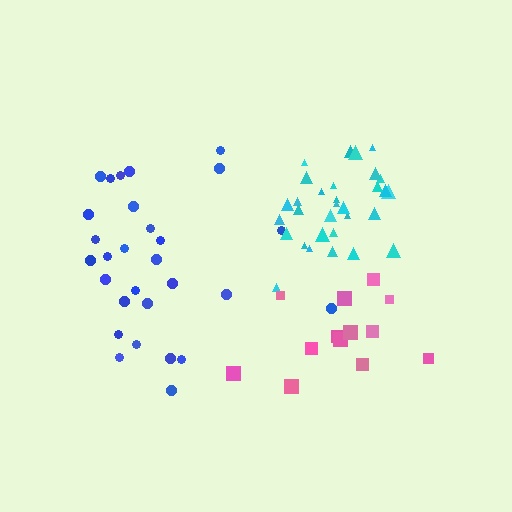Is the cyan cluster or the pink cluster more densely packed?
Cyan.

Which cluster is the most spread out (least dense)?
Pink.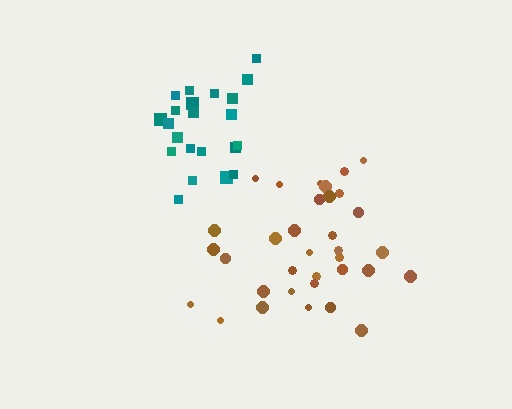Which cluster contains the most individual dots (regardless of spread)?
Brown (34).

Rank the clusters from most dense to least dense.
teal, brown.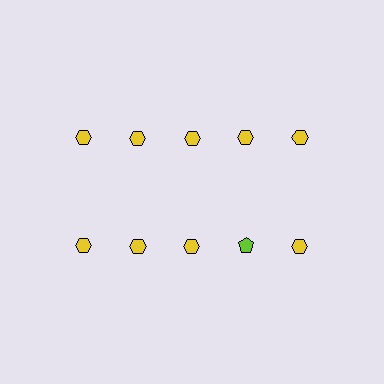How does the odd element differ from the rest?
It differs in both color (lime instead of yellow) and shape (pentagon instead of hexagon).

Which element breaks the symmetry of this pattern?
The lime pentagon in the second row, second from right column breaks the symmetry. All other shapes are yellow hexagons.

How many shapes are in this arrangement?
There are 10 shapes arranged in a grid pattern.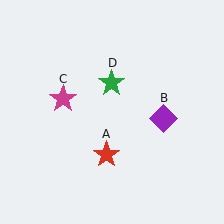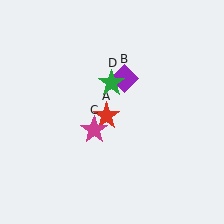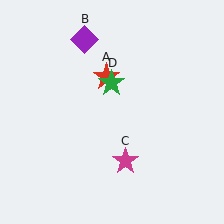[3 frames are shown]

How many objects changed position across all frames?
3 objects changed position: red star (object A), purple diamond (object B), magenta star (object C).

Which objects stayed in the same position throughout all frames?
Green star (object D) remained stationary.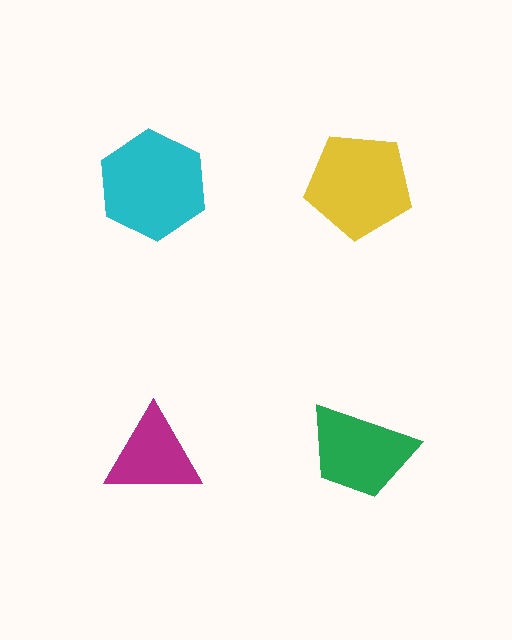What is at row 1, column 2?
A yellow pentagon.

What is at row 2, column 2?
A green trapezoid.